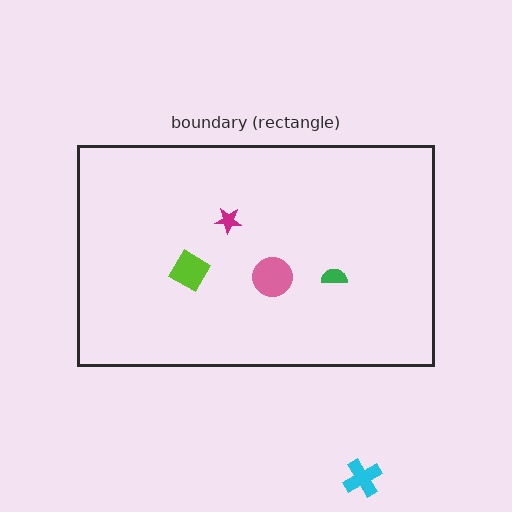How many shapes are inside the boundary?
4 inside, 1 outside.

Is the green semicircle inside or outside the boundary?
Inside.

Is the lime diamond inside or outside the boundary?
Inside.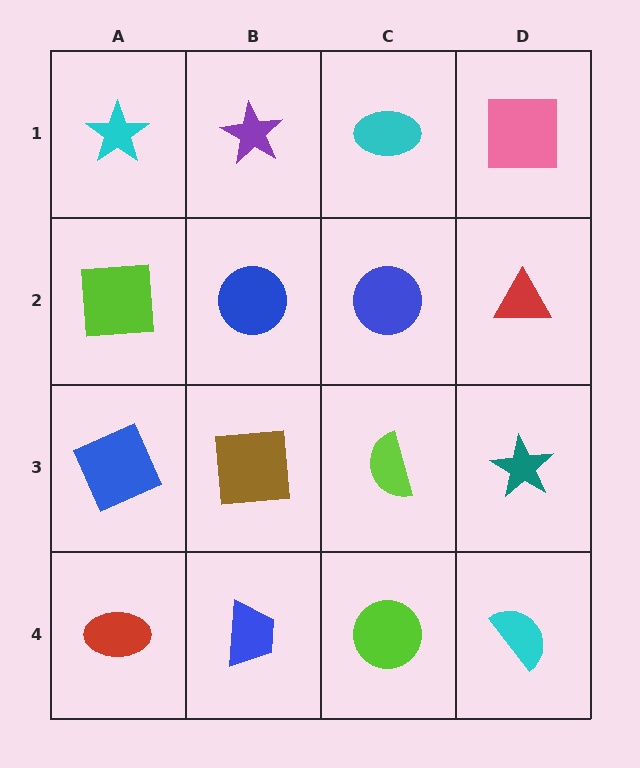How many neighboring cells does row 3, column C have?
4.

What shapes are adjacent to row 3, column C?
A blue circle (row 2, column C), a lime circle (row 4, column C), a brown square (row 3, column B), a teal star (row 3, column D).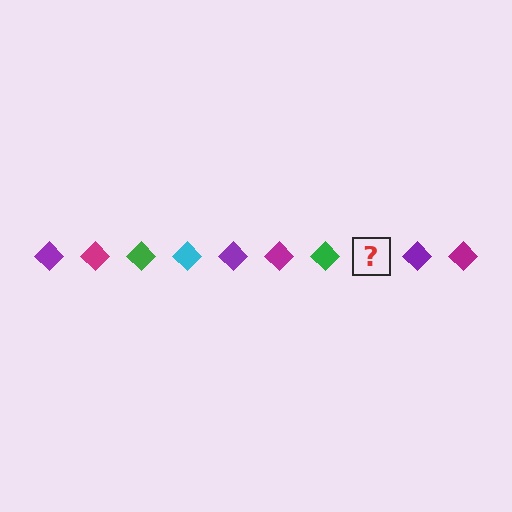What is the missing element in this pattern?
The missing element is a cyan diamond.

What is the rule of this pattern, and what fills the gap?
The rule is that the pattern cycles through purple, magenta, green, cyan diamonds. The gap should be filled with a cyan diamond.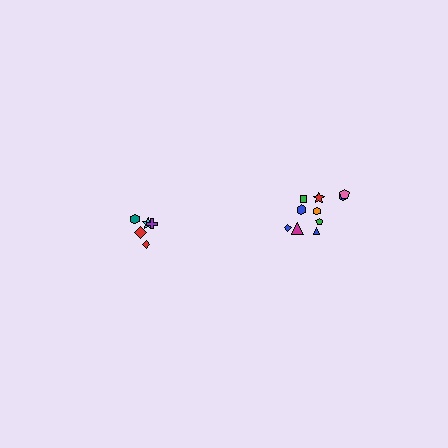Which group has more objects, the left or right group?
The right group.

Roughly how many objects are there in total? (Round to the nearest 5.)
Roughly 15 objects in total.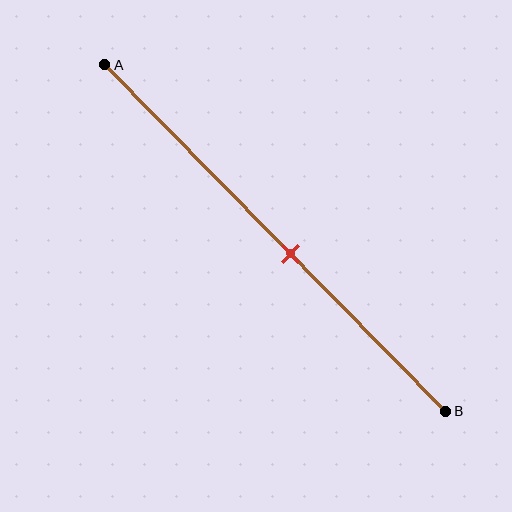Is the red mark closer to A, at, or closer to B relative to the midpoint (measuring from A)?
The red mark is closer to point B than the midpoint of segment AB.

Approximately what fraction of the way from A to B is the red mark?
The red mark is approximately 55% of the way from A to B.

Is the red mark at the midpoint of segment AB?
No, the mark is at about 55% from A, not at the 50% midpoint.